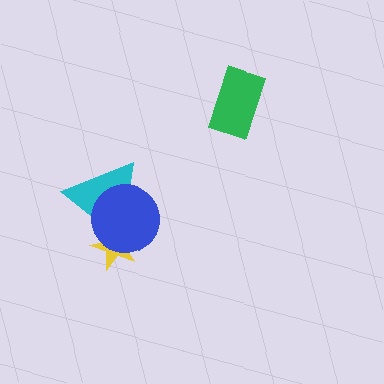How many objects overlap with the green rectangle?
0 objects overlap with the green rectangle.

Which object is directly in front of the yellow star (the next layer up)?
The cyan triangle is directly in front of the yellow star.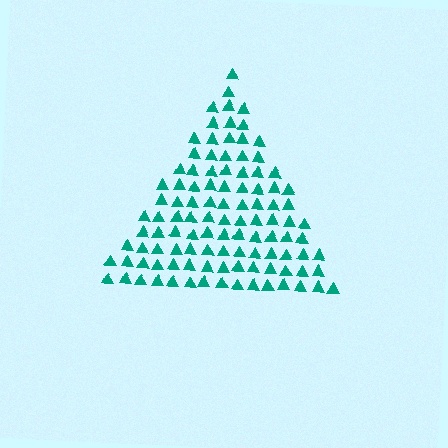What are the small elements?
The small elements are triangles.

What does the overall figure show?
The overall figure shows a triangle.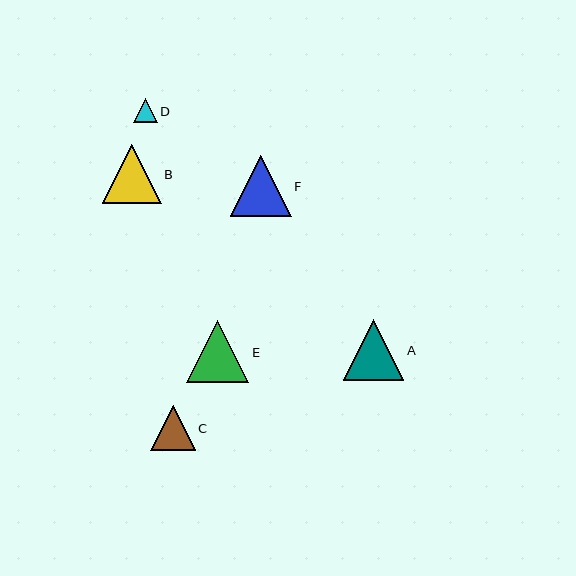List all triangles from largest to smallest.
From largest to smallest: E, F, A, B, C, D.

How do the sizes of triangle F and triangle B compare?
Triangle F and triangle B are approximately the same size.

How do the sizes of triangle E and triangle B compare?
Triangle E and triangle B are approximately the same size.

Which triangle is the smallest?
Triangle D is the smallest with a size of approximately 24 pixels.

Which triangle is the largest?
Triangle E is the largest with a size of approximately 62 pixels.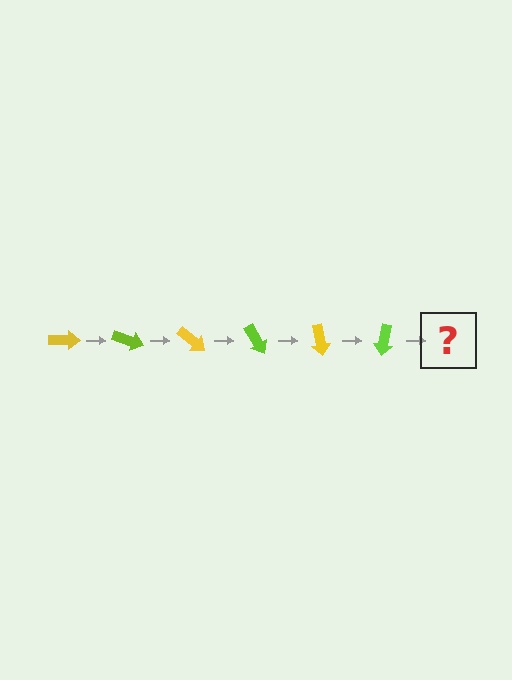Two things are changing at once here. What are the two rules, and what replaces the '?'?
The two rules are that it rotates 20 degrees each step and the color cycles through yellow and lime. The '?' should be a yellow arrow, rotated 120 degrees from the start.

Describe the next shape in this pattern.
It should be a yellow arrow, rotated 120 degrees from the start.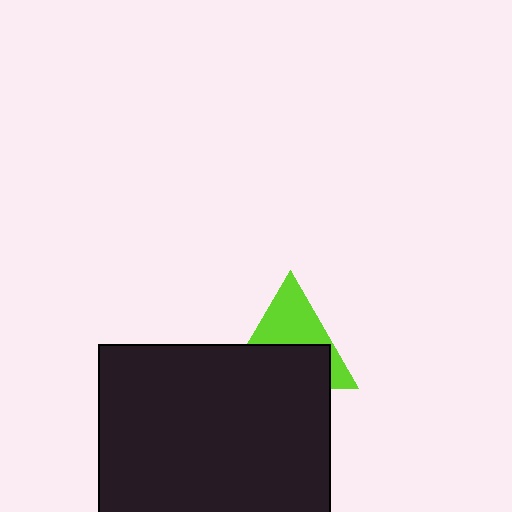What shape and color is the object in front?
The object in front is a black square.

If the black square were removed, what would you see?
You would see the complete lime triangle.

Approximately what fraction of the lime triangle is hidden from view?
Roughly 54% of the lime triangle is hidden behind the black square.